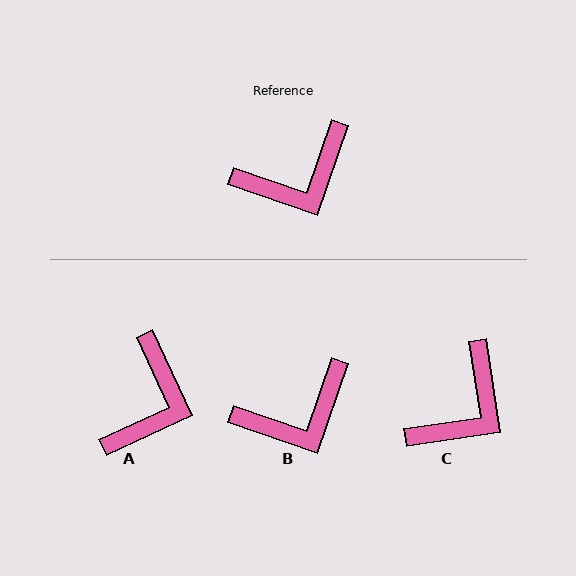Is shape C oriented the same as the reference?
No, it is off by about 27 degrees.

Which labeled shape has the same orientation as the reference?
B.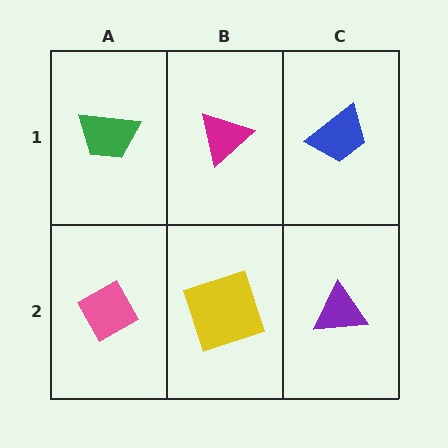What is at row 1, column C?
A blue trapezoid.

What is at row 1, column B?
A magenta triangle.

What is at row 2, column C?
A purple triangle.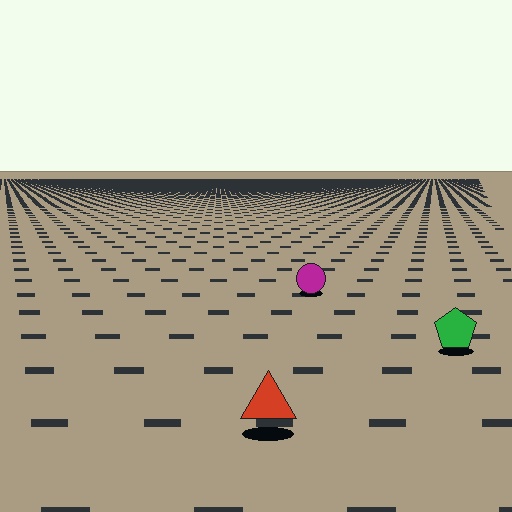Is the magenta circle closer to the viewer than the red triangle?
No. The red triangle is closer — you can tell from the texture gradient: the ground texture is coarser near it.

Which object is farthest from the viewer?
The magenta circle is farthest from the viewer. It appears smaller and the ground texture around it is denser.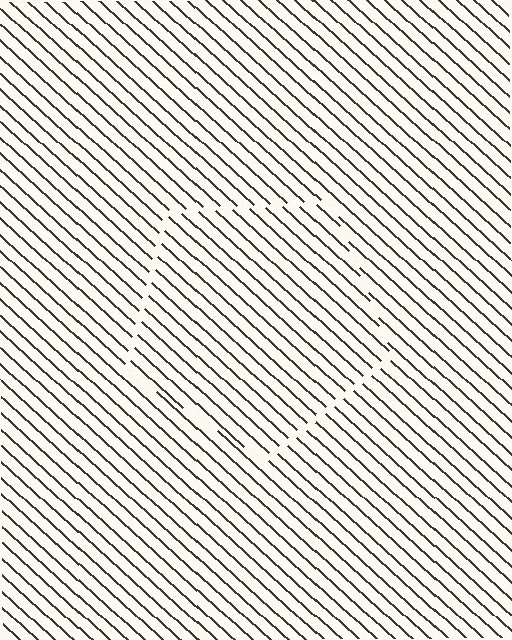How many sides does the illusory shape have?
5 sides — the line-ends trace a pentagon.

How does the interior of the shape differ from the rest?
The interior of the shape contains the same grating, shifted by half a period — the contour is defined by the phase discontinuity where line-ends from the inner and outer gratings abut.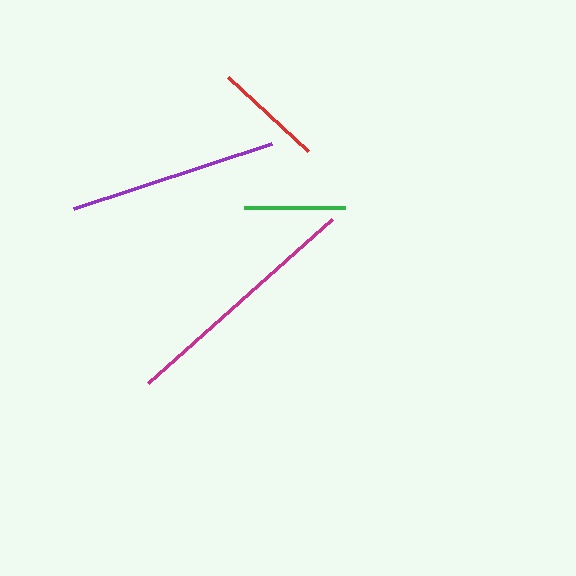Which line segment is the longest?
The magenta line is the longest at approximately 246 pixels.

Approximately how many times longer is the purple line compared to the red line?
The purple line is approximately 1.9 times the length of the red line.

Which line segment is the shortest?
The green line is the shortest at approximately 101 pixels.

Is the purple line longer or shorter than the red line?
The purple line is longer than the red line.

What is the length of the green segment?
The green segment is approximately 101 pixels long.